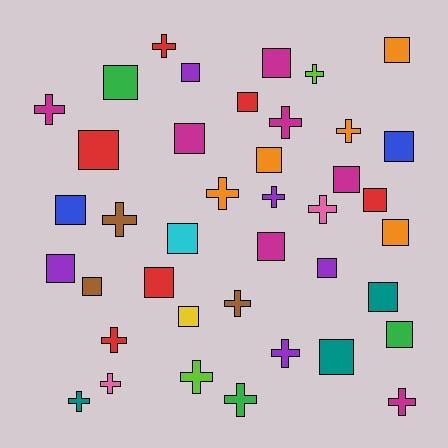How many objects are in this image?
There are 40 objects.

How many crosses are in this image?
There are 17 crosses.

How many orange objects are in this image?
There are 5 orange objects.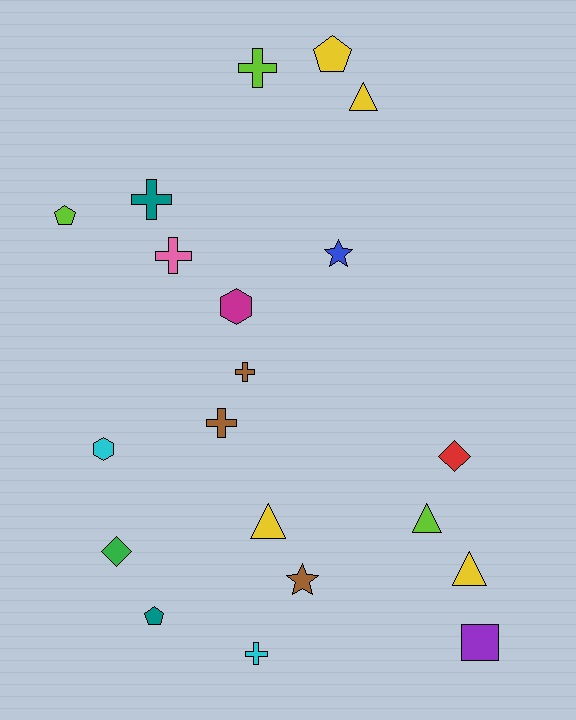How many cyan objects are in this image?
There are 2 cyan objects.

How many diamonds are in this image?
There are 2 diamonds.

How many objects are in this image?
There are 20 objects.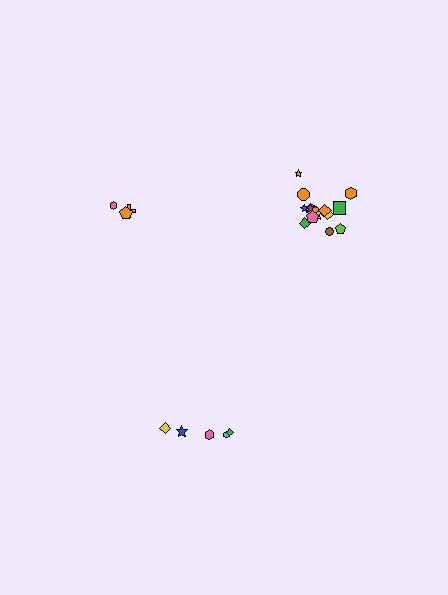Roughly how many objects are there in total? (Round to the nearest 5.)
Roughly 25 objects in total.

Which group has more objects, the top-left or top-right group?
The top-right group.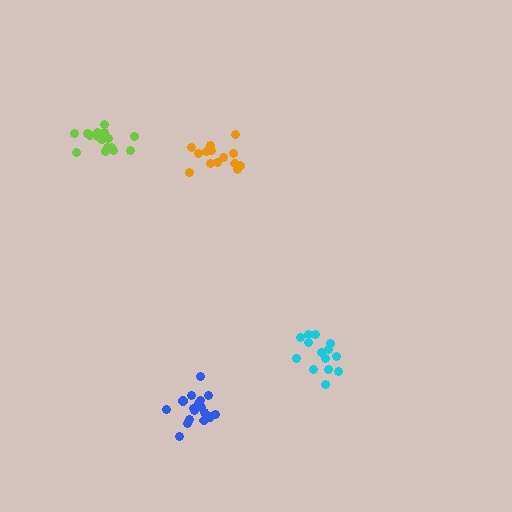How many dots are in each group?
Group 1: 17 dots, Group 2: 17 dots, Group 3: 14 dots, Group 4: 14 dots (62 total).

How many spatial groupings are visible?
There are 4 spatial groupings.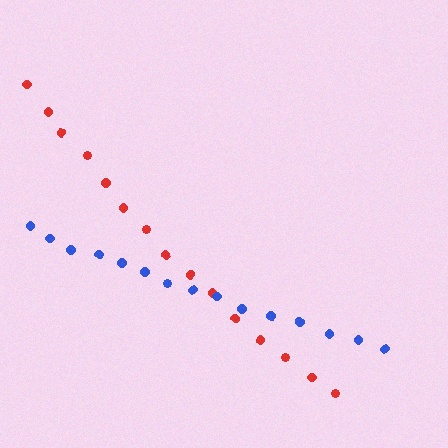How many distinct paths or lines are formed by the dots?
There are 2 distinct paths.